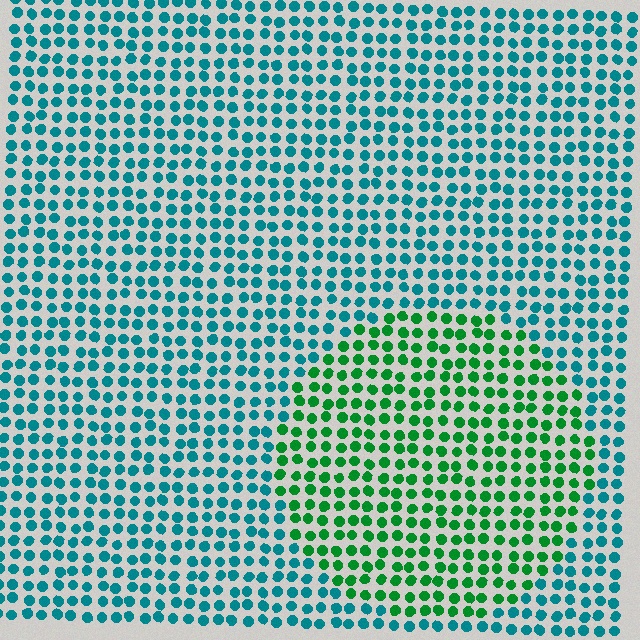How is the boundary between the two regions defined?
The boundary is defined purely by a slight shift in hue (about 47 degrees). Spacing, size, and orientation are identical on both sides.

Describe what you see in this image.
The image is filled with small teal elements in a uniform arrangement. A circle-shaped region is visible where the elements are tinted to a slightly different hue, forming a subtle color boundary.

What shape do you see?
I see a circle.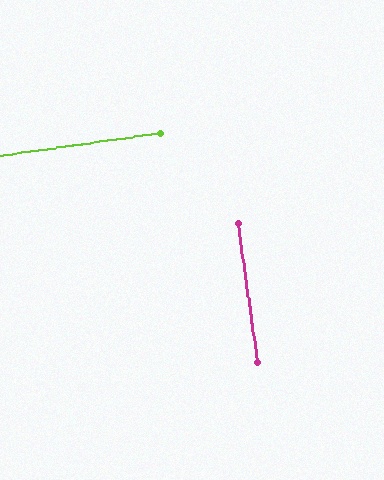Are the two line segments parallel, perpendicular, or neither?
Perpendicular — they meet at approximately 90°.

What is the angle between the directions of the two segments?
Approximately 90 degrees.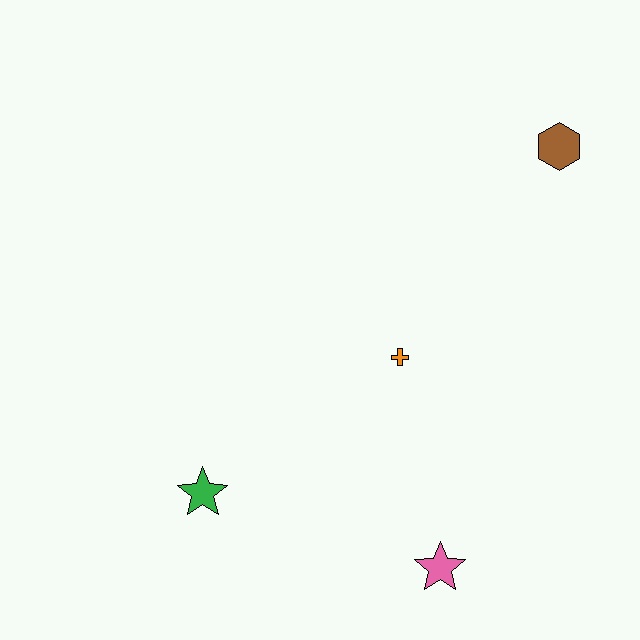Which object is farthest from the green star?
The brown hexagon is farthest from the green star.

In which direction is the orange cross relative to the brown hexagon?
The orange cross is below the brown hexagon.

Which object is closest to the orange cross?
The pink star is closest to the orange cross.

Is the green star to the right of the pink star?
No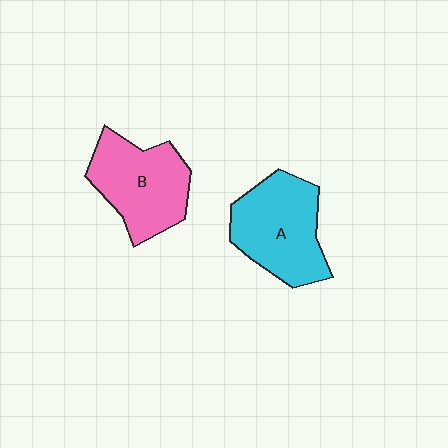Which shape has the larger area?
Shape A (cyan).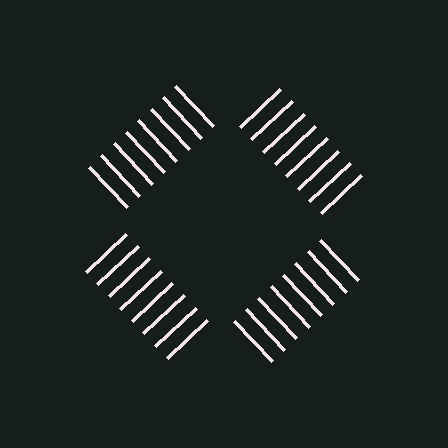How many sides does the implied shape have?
4 sides — the line-ends trace a square.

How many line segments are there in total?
32 — 8 along each of the 4 edges.